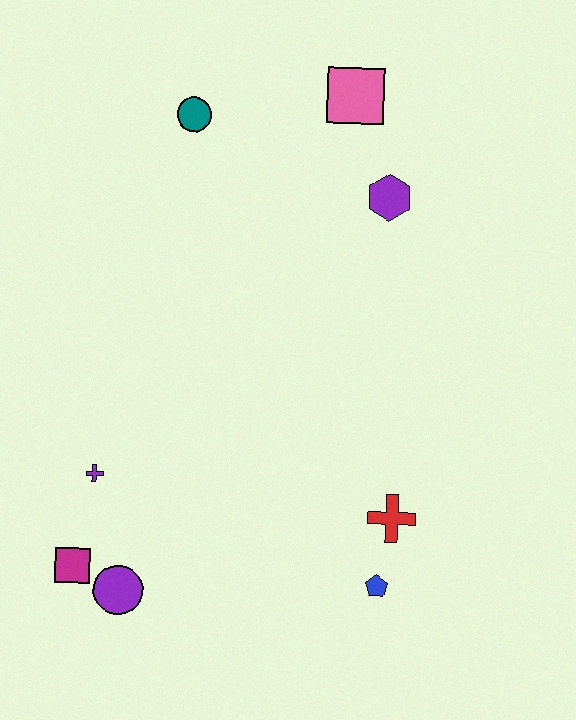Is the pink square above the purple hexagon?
Yes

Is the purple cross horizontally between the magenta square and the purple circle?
Yes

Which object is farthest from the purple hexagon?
The magenta square is farthest from the purple hexagon.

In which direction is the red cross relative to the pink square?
The red cross is below the pink square.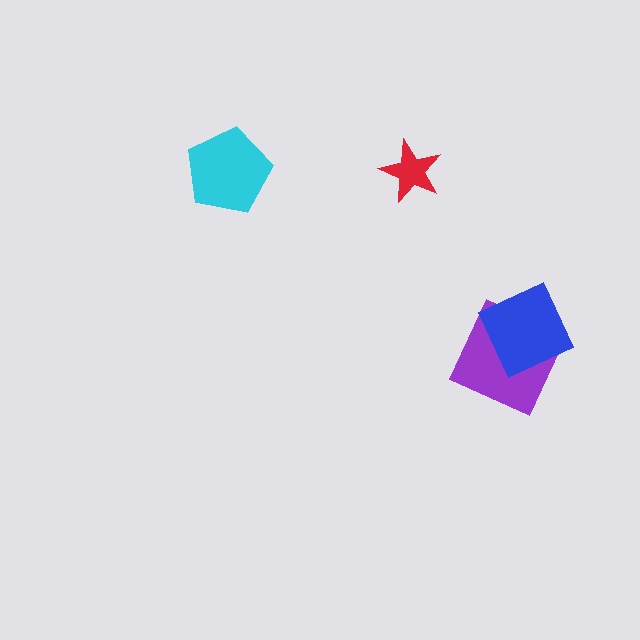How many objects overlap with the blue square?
1 object overlaps with the blue square.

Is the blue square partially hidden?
No, no other shape covers it.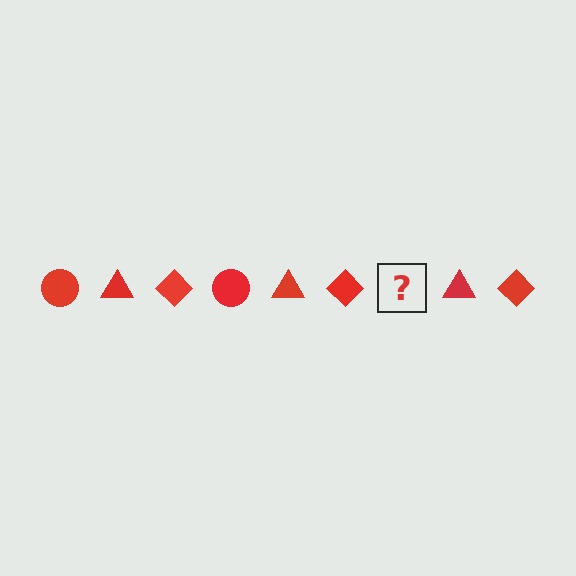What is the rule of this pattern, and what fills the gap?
The rule is that the pattern cycles through circle, triangle, diamond shapes in red. The gap should be filled with a red circle.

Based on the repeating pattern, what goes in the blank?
The blank should be a red circle.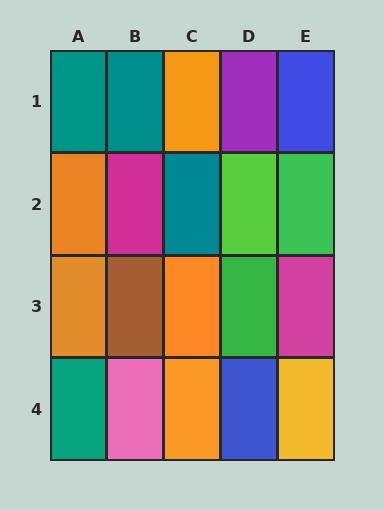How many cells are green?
2 cells are green.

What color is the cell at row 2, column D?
Lime.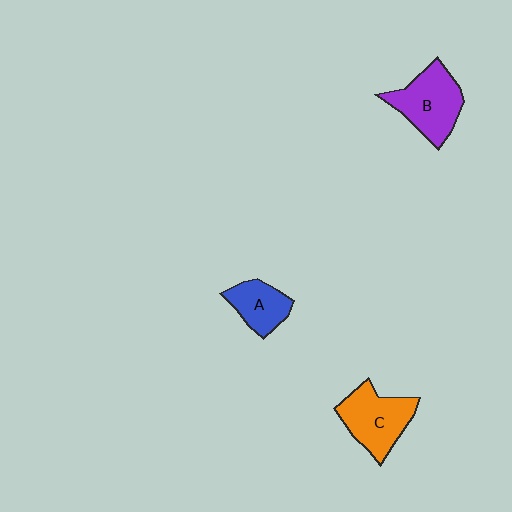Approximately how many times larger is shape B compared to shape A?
Approximately 1.6 times.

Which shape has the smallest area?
Shape A (blue).